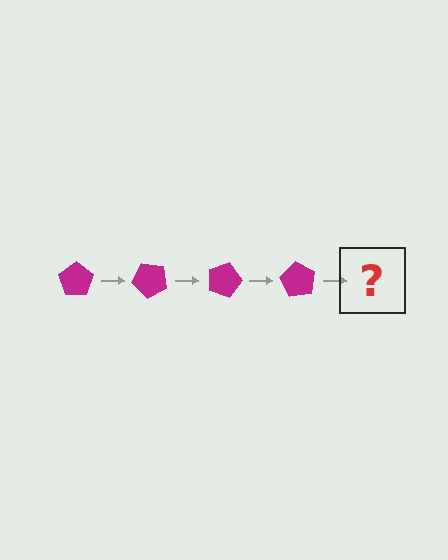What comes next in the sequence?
The next element should be a magenta pentagon rotated 180 degrees.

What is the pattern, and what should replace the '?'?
The pattern is that the pentagon rotates 45 degrees each step. The '?' should be a magenta pentagon rotated 180 degrees.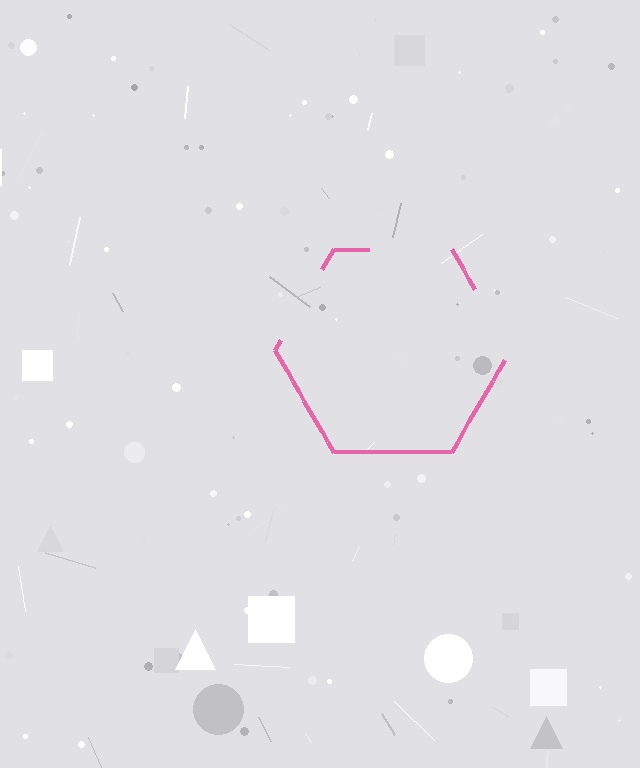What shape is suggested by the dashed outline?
The dashed outline suggests a hexagon.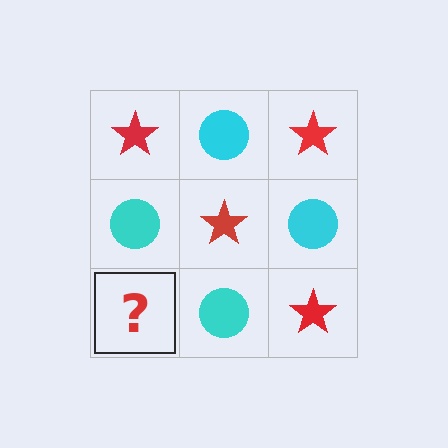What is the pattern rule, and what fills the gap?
The rule is that it alternates red star and cyan circle in a checkerboard pattern. The gap should be filled with a red star.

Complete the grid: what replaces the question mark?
The question mark should be replaced with a red star.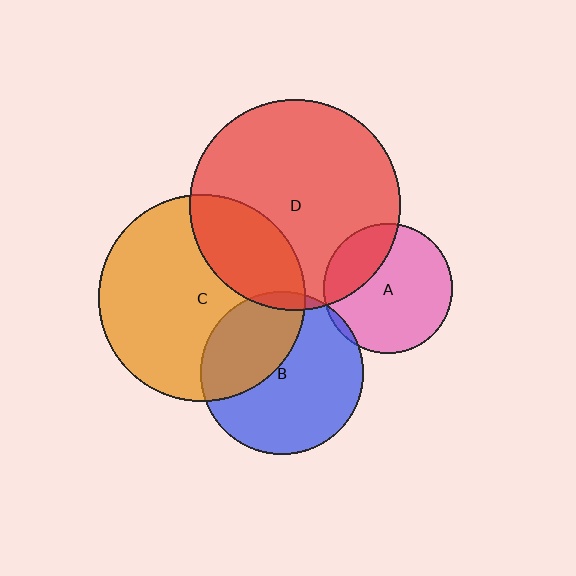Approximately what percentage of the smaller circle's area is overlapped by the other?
Approximately 25%.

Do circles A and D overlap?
Yes.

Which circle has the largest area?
Circle D (red).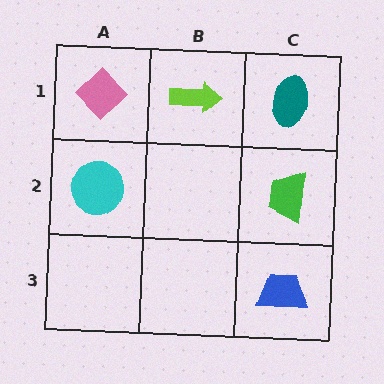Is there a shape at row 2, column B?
No, that cell is empty.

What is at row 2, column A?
A cyan circle.